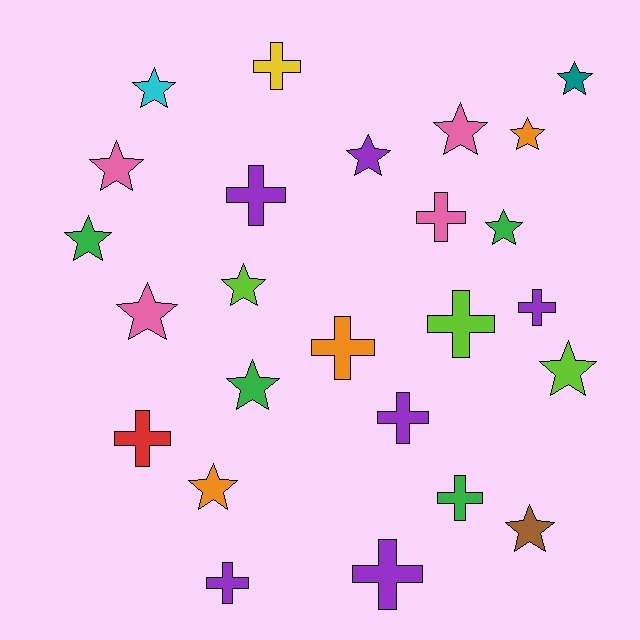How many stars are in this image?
There are 14 stars.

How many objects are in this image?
There are 25 objects.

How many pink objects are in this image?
There are 4 pink objects.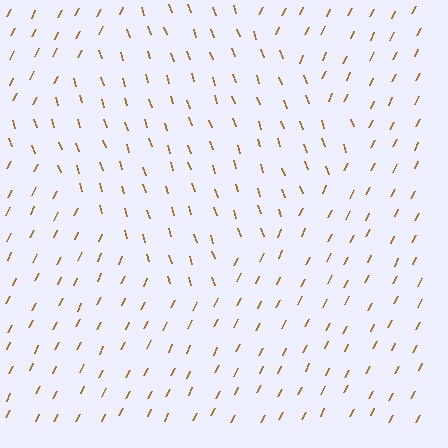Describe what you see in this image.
The image is filled with small brown line segments. A diamond region in the image has lines oriented differently from the surrounding lines, creating a visible texture boundary.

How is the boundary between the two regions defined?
The boundary is defined purely by a change in line orientation (approximately 45 degrees difference). All lines are the same color and thickness.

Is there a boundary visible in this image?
Yes, there is a texture boundary formed by a change in line orientation.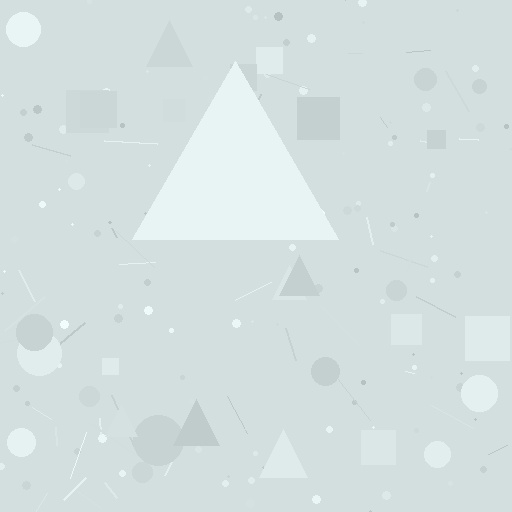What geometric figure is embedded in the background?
A triangle is embedded in the background.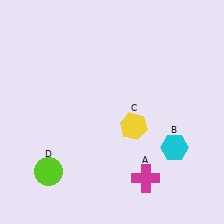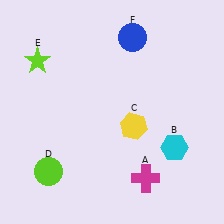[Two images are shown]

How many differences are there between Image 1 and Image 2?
There are 2 differences between the two images.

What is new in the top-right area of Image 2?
A blue circle (F) was added in the top-right area of Image 2.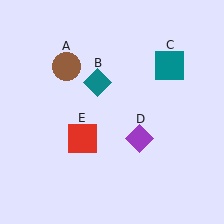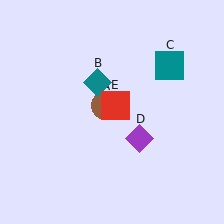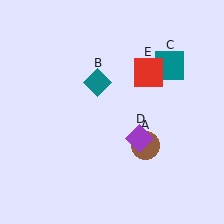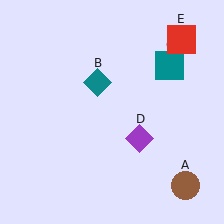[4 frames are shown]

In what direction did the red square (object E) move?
The red square (object E) moved up and to the right.